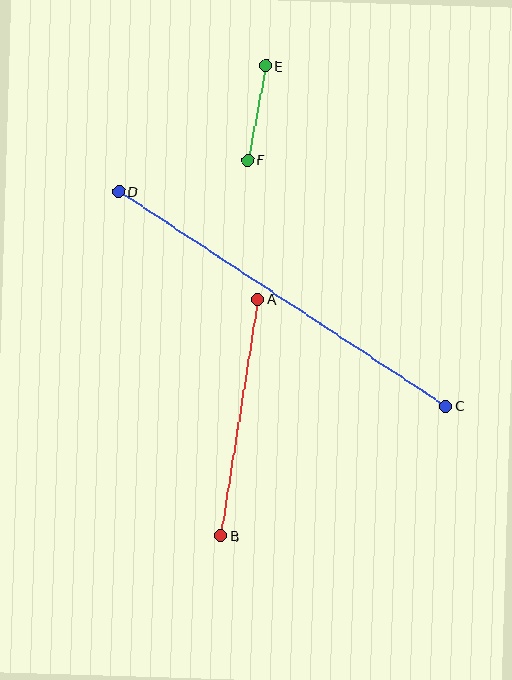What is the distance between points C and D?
The distance is approximately 391 pixels.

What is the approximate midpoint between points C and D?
The midpoint is at approximately (282, 299) pixels.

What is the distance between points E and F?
The distance is approximately 96 pixels.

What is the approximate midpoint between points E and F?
The midpoint is at approximately (257, 113) pixels.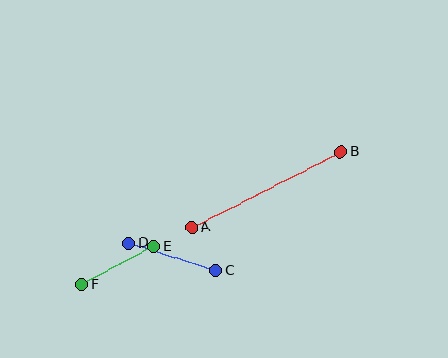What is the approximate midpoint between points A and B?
The midpoint is at approximately (266, 190) pixels.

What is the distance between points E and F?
The distance is approximately 81 pixels.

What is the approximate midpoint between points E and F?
The midpoint is at approximately (118, 265) pixels.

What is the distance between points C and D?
The distance is approximately 91 pixels.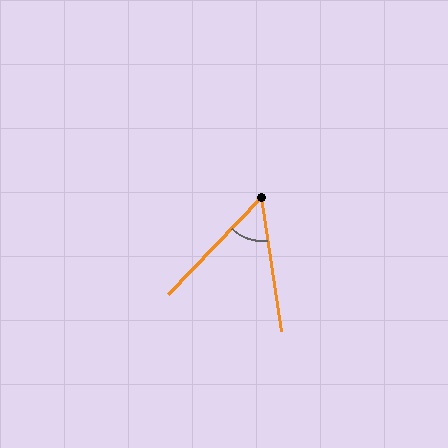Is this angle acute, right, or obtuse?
It is acute.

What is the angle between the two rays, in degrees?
Approximately 52 degrees.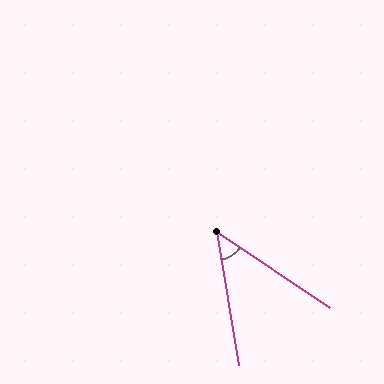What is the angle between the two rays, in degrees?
Approximately 47 degrees.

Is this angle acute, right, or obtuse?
It is acute.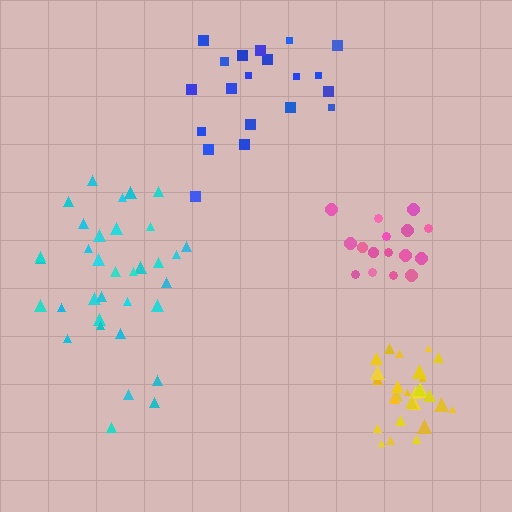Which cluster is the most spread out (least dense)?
Blue.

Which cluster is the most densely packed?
Yellow.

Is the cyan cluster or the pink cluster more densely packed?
Pink.